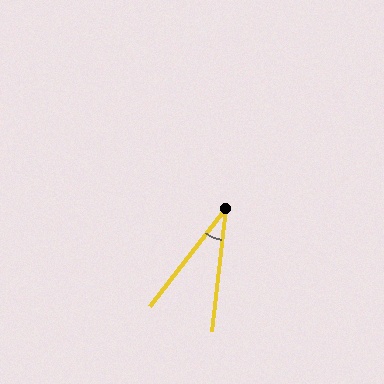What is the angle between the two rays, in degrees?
Approximately 31 degrees.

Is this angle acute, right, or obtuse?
It is acute.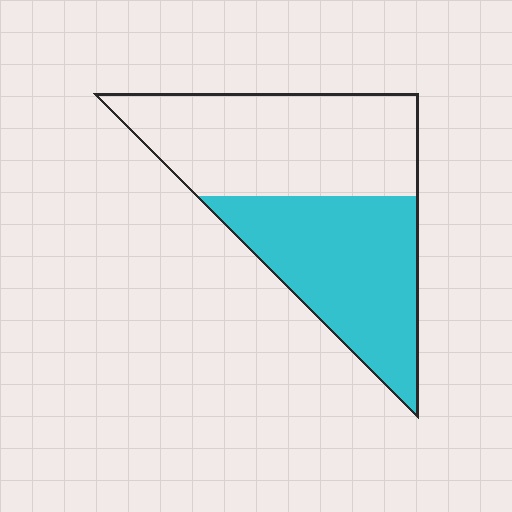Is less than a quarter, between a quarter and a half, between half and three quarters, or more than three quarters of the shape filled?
Between a quarter and a half.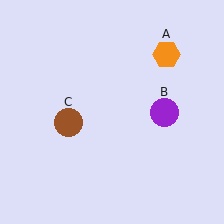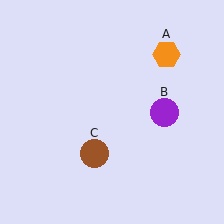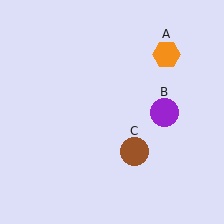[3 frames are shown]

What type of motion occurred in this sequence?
The brown circle (object C) rotated counterclockwise around the center of the scene.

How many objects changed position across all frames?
1 object changed position: brown circle (object C).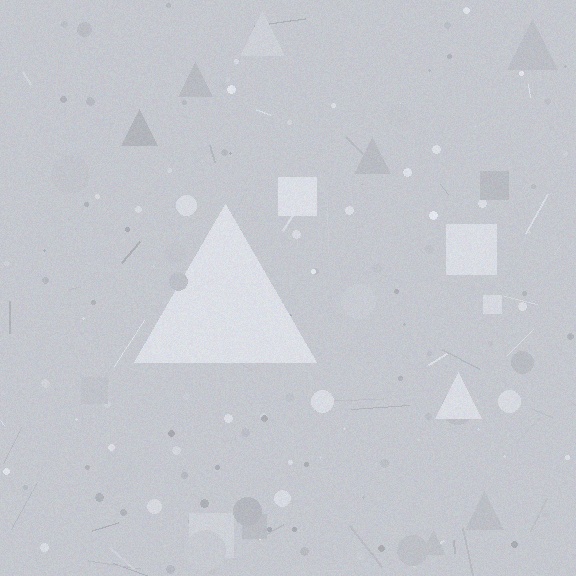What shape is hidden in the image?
A triangle is hidden in the image.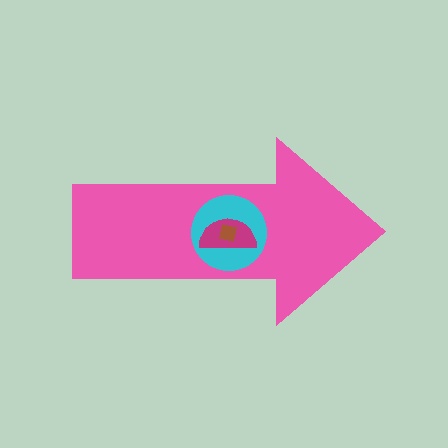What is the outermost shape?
The pink arrow.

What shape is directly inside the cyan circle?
The magenta semicircle.